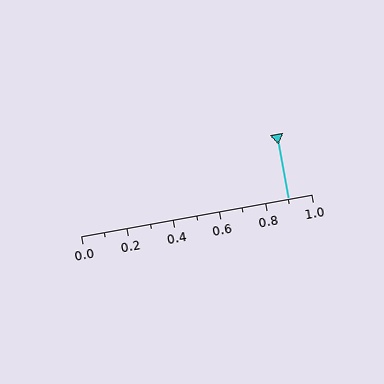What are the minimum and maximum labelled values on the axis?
The axis runs from 0.0 to 1.0.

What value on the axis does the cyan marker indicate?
The marker indicates approximately 0.9.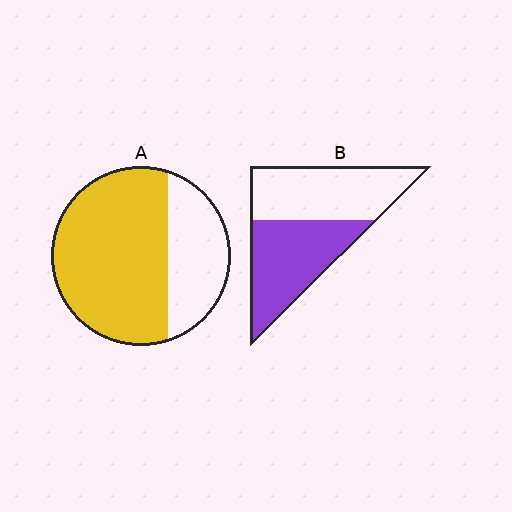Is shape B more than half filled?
Roughly half.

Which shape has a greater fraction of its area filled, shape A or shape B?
Shape A.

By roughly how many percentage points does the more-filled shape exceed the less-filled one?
By roughly 20 percentage points (A over B).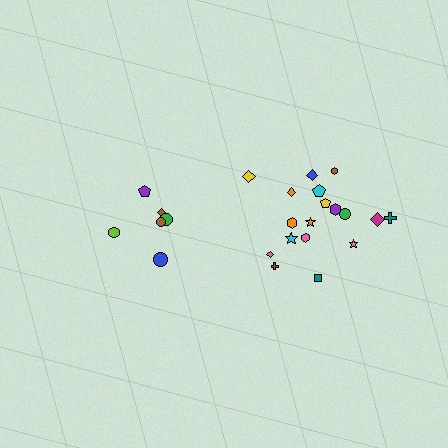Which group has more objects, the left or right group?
The right group.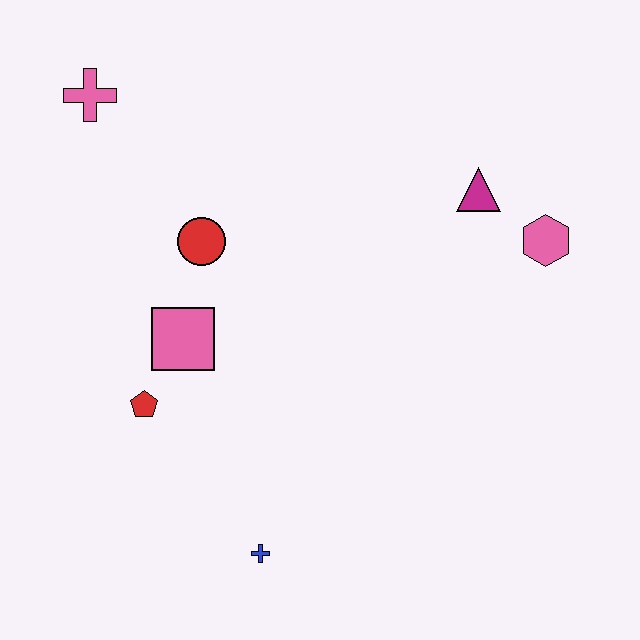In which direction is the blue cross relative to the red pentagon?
The blue cross is below the red pentagon.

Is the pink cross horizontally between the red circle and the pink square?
No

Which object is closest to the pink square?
The red pentagon is closest to the pink square.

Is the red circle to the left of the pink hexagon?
Yes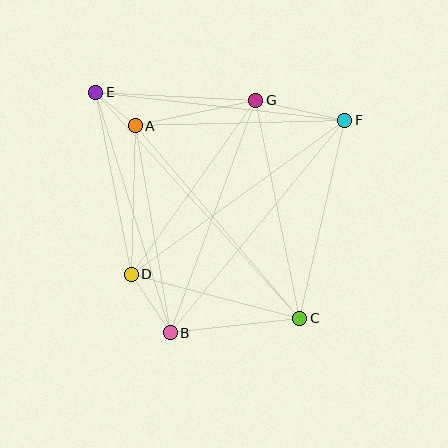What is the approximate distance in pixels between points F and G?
The distance between F and G is approximately 91 pixels.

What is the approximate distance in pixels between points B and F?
The distance between B and F is approximately 275 pixels.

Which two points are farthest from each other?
Points C and E are farthest from each other.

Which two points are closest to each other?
Points A and E are closest to each other.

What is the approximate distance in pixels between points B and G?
The distance between B and G is approximately 247 pixels.